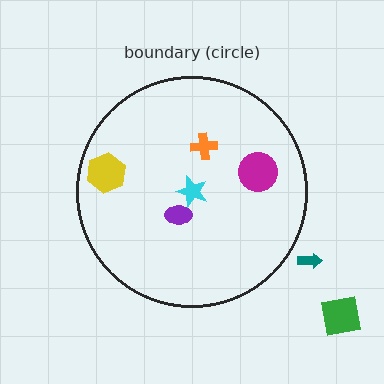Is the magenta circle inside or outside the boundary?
Inside.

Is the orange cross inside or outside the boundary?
Inside.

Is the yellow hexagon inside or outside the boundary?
Inside.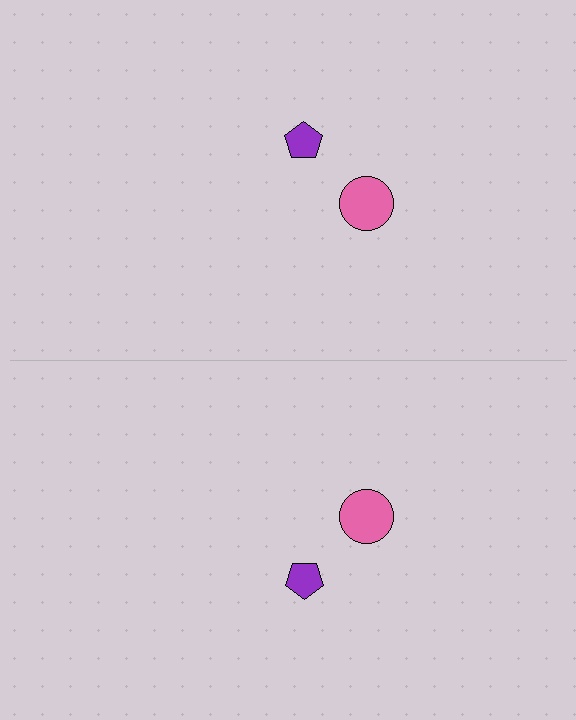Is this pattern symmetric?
Yes, this pattern has bilateral (reflection) symmetry.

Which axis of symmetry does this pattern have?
The pattern has a horizontal axis of symmetry running through the center of the image.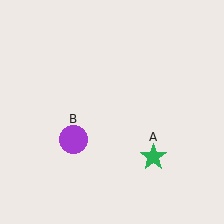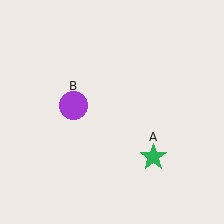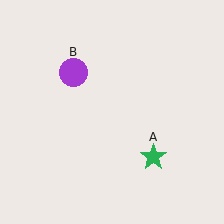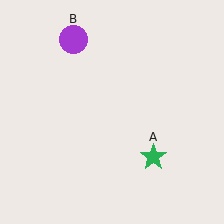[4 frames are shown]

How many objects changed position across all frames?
1 object changed position: purple circle (object B).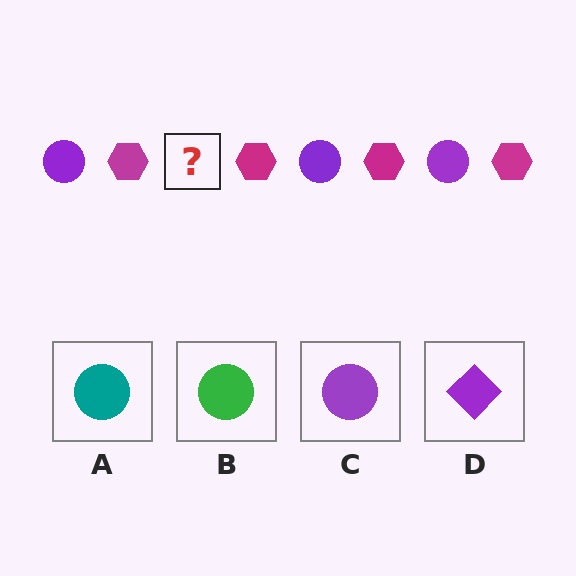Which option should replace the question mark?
Option C.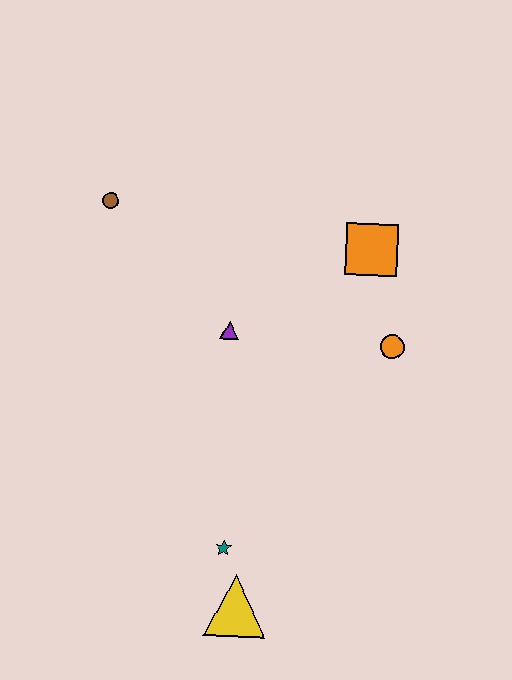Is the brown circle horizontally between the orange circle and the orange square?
No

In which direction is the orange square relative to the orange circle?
The orange square is above the orange circle.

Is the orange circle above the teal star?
Yes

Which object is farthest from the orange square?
The yellow triangle is farthest from the orange square.